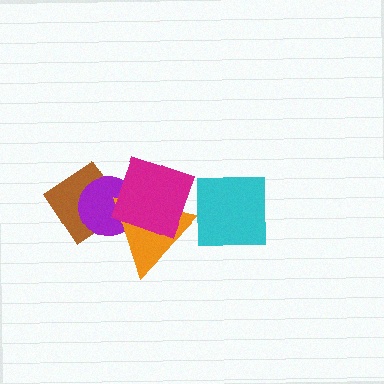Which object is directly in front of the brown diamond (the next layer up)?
The purple circle is directly in front of the brown diamond.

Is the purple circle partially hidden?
Yes, it is partially covered by another shape.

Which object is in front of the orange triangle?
The magenta square is in front of the orange triangle.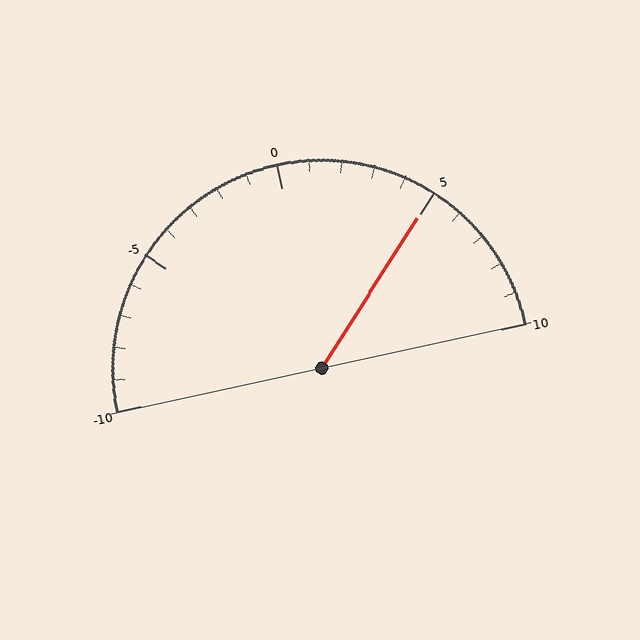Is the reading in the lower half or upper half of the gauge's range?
The reading is in the upper half of the range (-10 to 10).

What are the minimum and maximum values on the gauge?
The gauge ranges from -10 to 10.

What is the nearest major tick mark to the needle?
The nearest major tick mark is 5.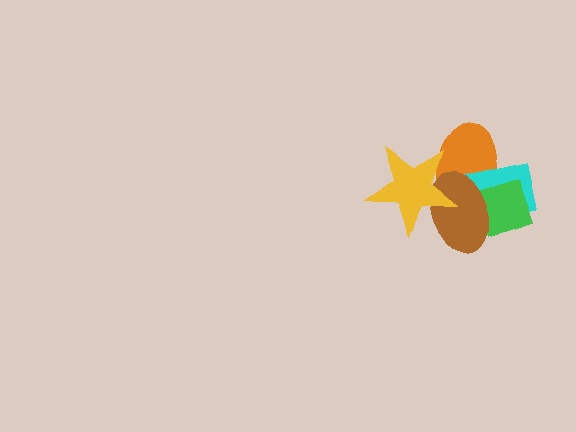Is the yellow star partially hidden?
No, no other shape covers it.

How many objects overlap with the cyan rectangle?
3 objects overlap with the cyan rectangle.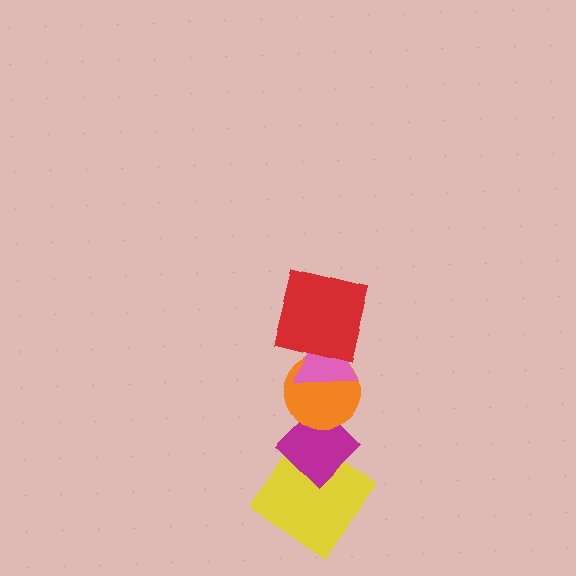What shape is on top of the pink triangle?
The red square is on top of the pink triangle.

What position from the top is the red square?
The red square is 1st from the top.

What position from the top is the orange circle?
The orange circle is 3rd from the top.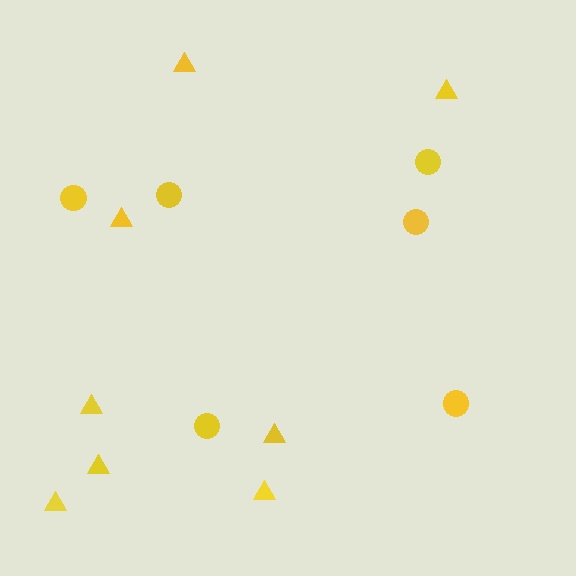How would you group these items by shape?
There are 2 groups: one group of circles (6) and one group of triangles (8).